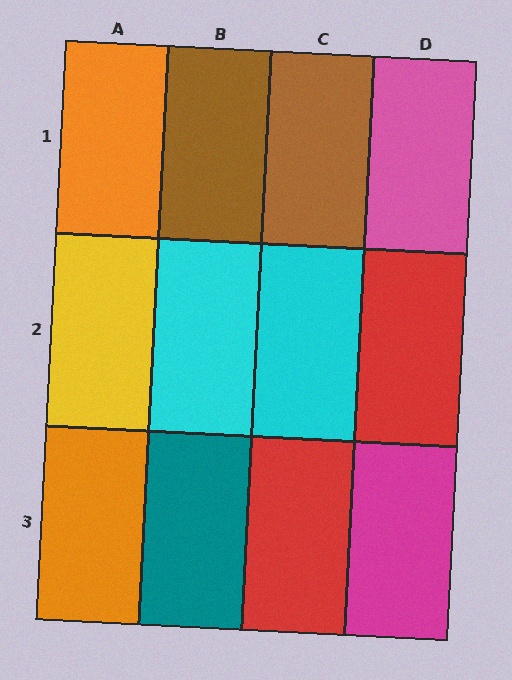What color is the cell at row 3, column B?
Teal.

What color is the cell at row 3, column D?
Magenta.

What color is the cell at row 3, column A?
Orange.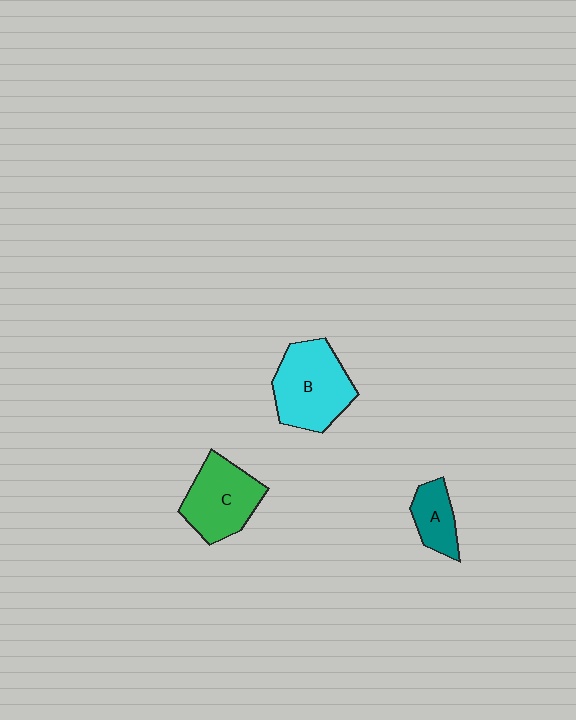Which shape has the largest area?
Shape B (cyan).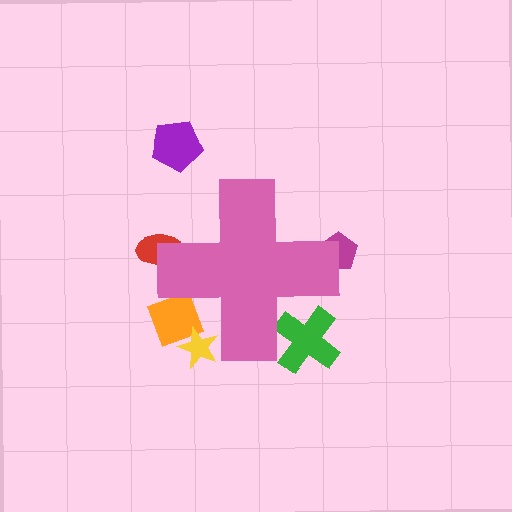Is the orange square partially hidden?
Yes, the orange square is partially hidden behind the pink cross.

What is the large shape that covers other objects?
A pink cross.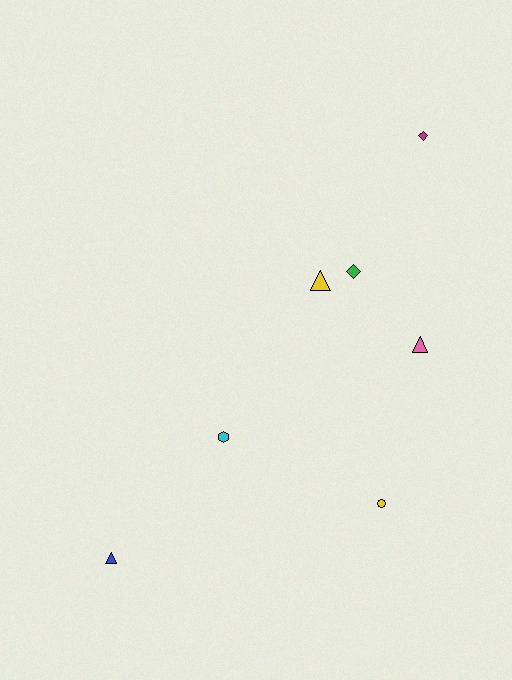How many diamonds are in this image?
There are 2 diamonds.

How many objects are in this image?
There are 7 objects.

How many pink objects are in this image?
There is 1 pink object.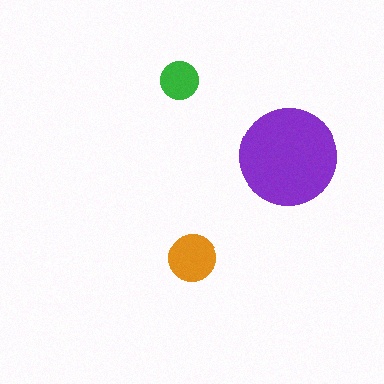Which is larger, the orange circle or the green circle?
The orange one.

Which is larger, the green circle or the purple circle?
The purple one.